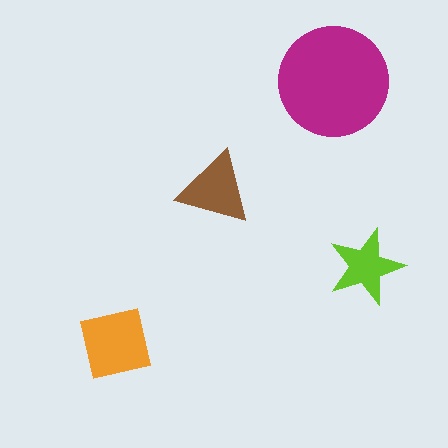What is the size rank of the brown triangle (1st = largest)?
3rd.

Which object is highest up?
The magenta circle is topmost.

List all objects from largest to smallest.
The magenta circle, the orange square, the brown triangle, the lime star.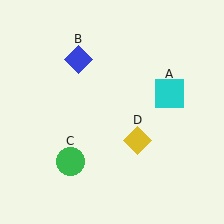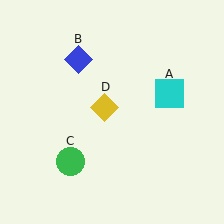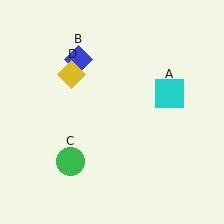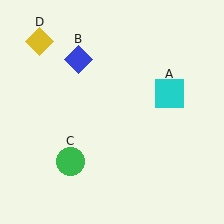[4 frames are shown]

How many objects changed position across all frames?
1 object changed position: yellow diamond (object D).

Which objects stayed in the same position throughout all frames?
Cyan square (object A) and blue diamond (object B) and green circle (object C) remained stationary.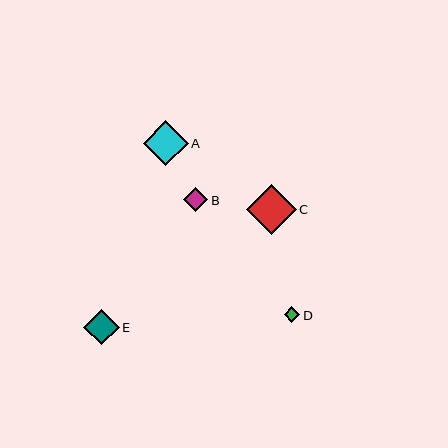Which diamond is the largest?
Diamond C is the largest with a size of approximately 50 pixels.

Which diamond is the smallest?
Diamond D is the smallest with a size of approximately 16 pixels.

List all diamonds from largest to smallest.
From largest to smallest: C, A, E, B, D.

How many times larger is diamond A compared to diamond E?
Diamond A is approximately 1.3 times the size of diamond E.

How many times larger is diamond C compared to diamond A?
Diamond C is approximately 1.1 times the size of diamond A.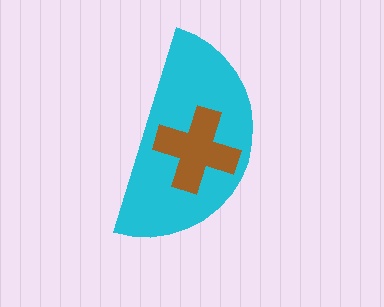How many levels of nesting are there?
2.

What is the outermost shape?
The cyan semicircle.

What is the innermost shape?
The brown cross.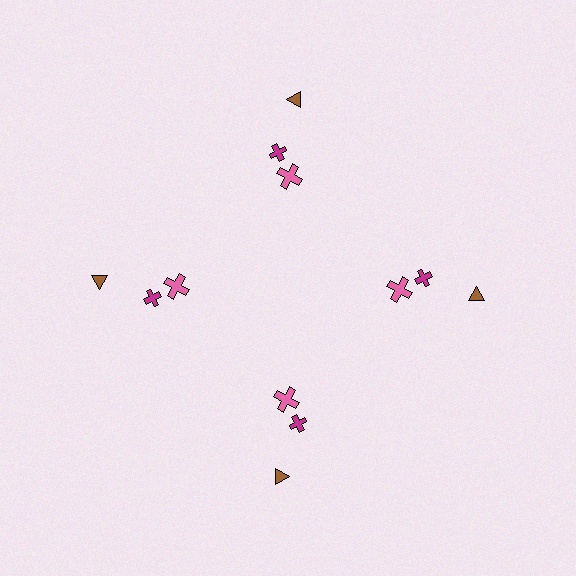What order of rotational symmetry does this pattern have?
This pattern has 4-fold rotational symmetry.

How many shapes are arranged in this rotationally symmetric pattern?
There are 12 shapes, arranged in 4 groups of 3.